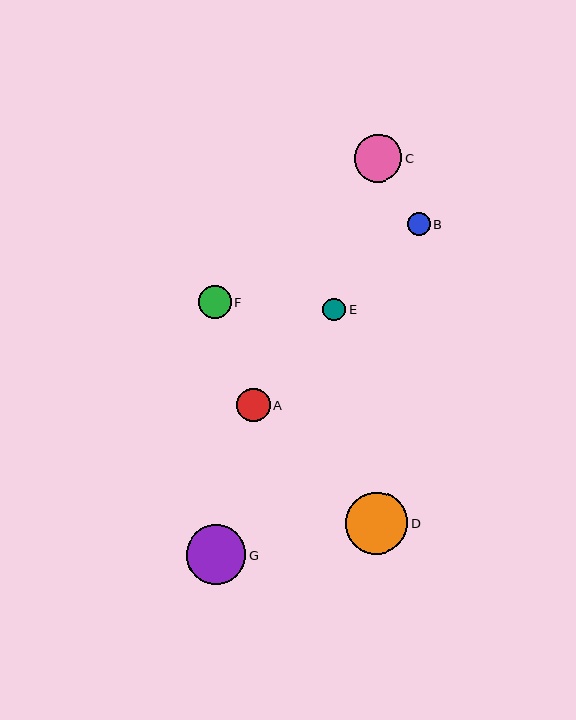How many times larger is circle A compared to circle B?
Circle A is approximately 1.4 times the size of circle B.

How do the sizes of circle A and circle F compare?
Circle A and circle F are approximately the same size.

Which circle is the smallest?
Circle E is the smallest with a size of approximately 23 pixels.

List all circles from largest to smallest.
From largest to smallest: D, G, C, A, F, B, E.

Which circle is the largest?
Circle D is the largest with a size of approximately 62 pixels.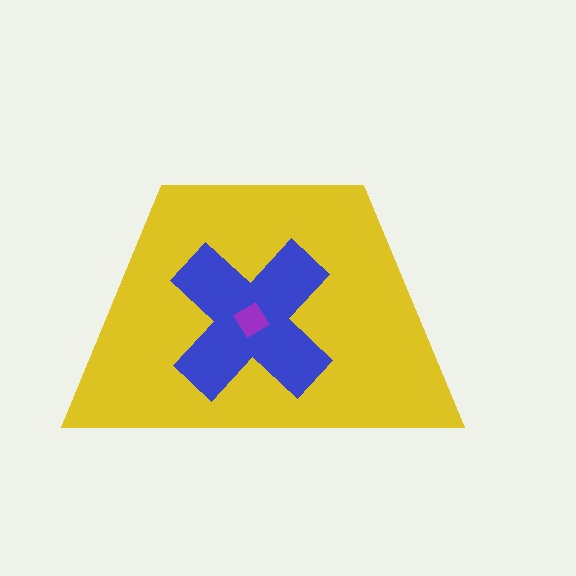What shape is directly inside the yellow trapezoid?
The blue cross.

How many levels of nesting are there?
3.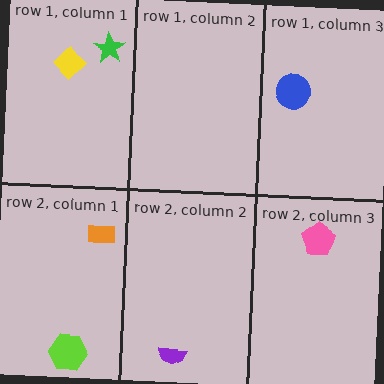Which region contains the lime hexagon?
The row 2, column 1 region.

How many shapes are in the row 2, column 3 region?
1.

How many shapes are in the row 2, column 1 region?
2.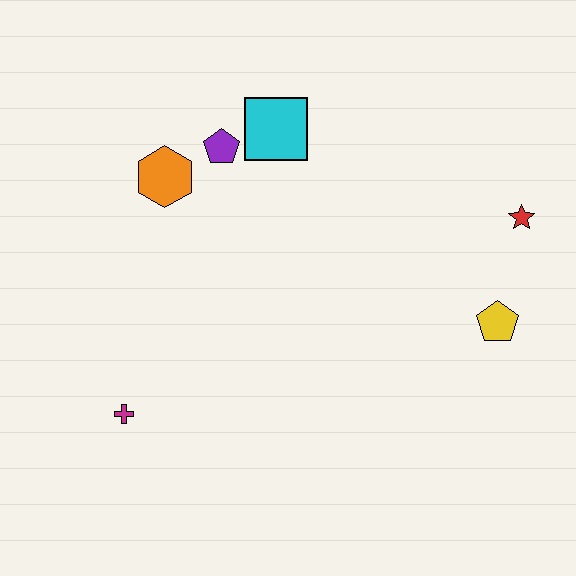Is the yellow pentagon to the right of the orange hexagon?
Yes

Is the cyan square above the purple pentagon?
Yes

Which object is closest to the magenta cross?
The orange hexagon is closest to the magenta cross.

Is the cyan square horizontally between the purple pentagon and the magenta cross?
No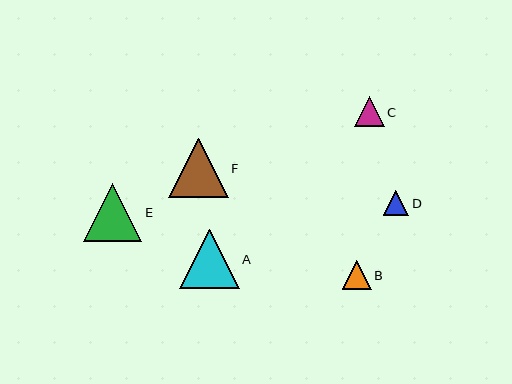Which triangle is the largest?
Triangle A is the largest with a size of approximately 60 pixels.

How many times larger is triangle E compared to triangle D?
Triangle E is approximately 2.3 times the size of triangle D.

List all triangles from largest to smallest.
From largest to smallest: A, F, E, C, B, D.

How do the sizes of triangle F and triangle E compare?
Triangle F and triangle E are approximately the same size.